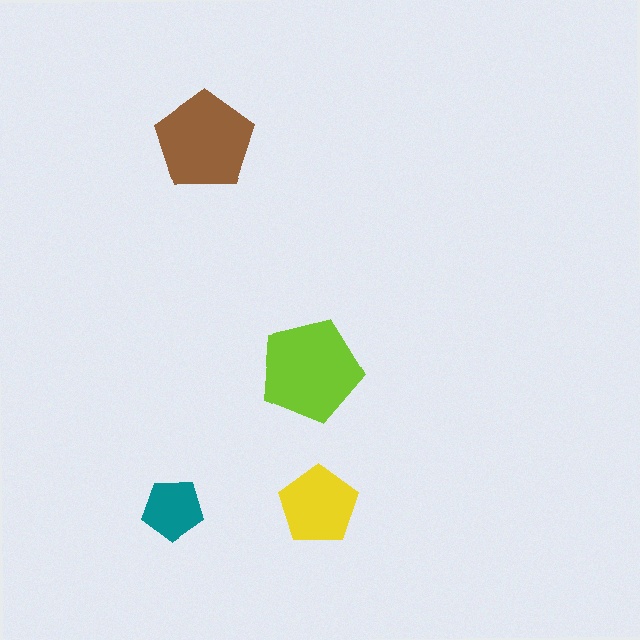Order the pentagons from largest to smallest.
the lime one, the brown one, the yellow one, the teal one.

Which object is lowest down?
The teal pentagon is bottommost.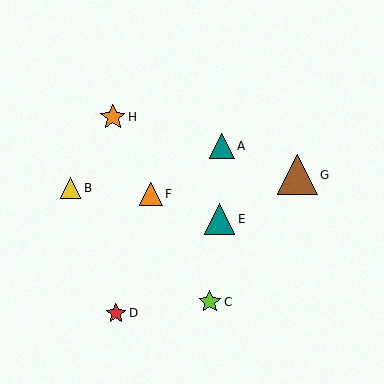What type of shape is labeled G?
Shape G is a brown triangle.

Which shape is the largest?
The brown triangle (labeled G) is the largest.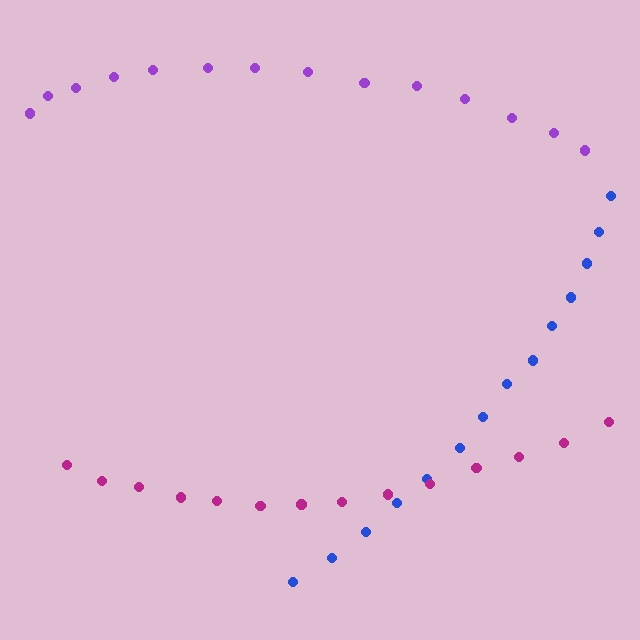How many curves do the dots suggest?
There are 3 distinct paths.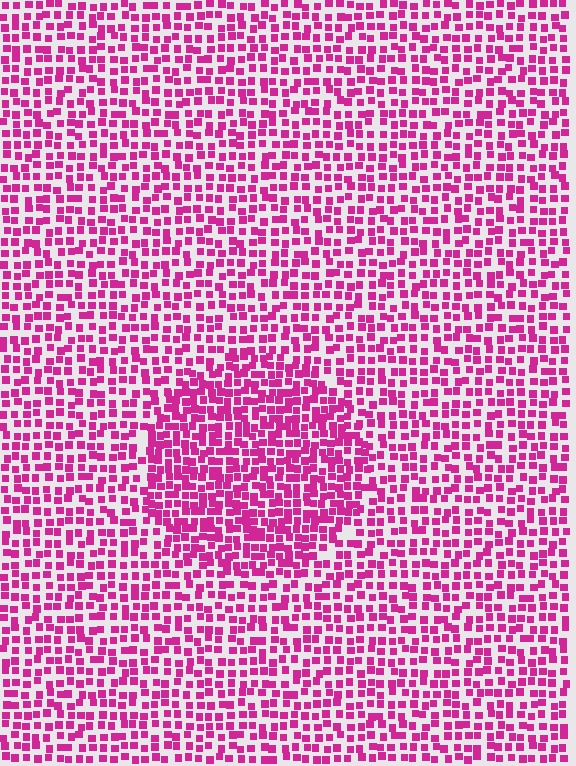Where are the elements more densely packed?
The elements are more densely packed inside the circle boundary.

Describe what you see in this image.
The image contains small magenta elements arranged at two different densities. A circle-shaped region is visible where the elements are more densely packed than the surrounding area.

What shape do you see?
I see a circle.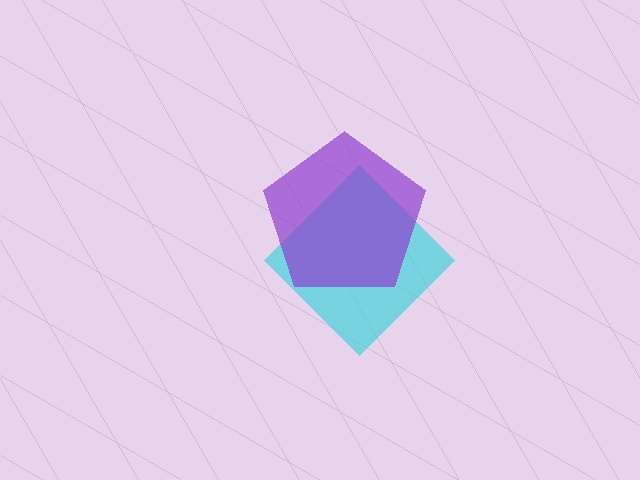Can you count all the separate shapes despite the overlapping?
Yes, there are 2 separate shapes.